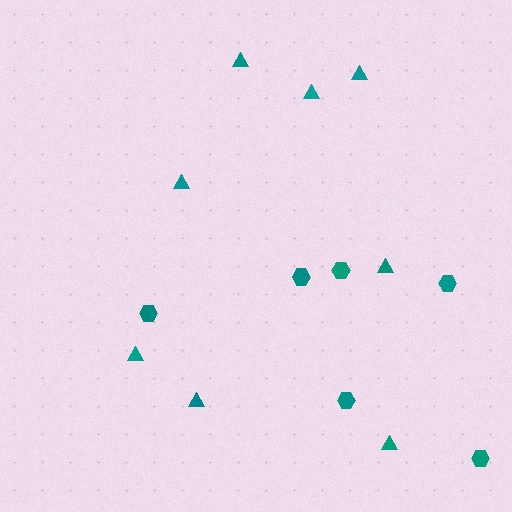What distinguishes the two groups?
There are 2 groups: one group of hexagons (6) and one group of triangles (8).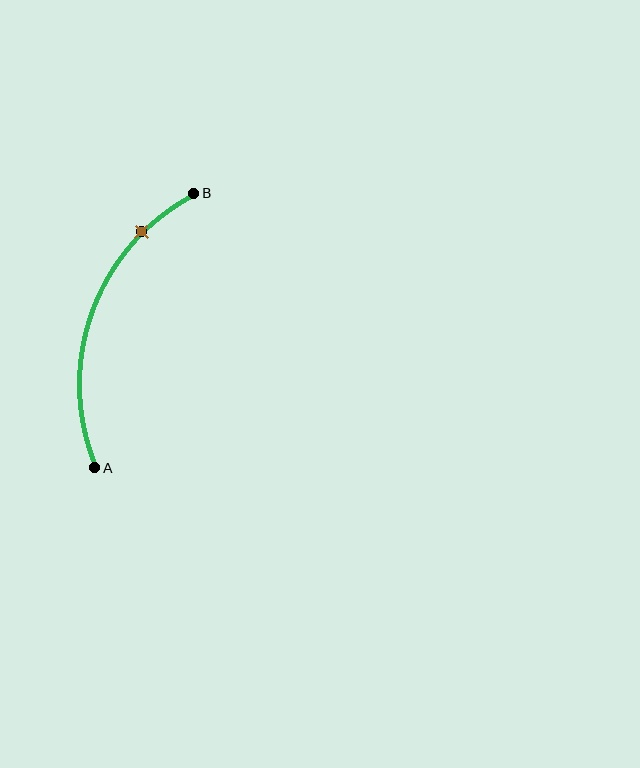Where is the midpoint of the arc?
The arc midpoint is the point on the curve farthest from the straight line joining A and B. It sits to the left of that line.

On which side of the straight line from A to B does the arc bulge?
The arc bulges to the left of the straight line connecting A and B.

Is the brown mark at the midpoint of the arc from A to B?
No. The brown mark lies on the arc but is closer to endpoint B. The arc midpoint would be at the point on the curve equidistant along the arc from both A and B.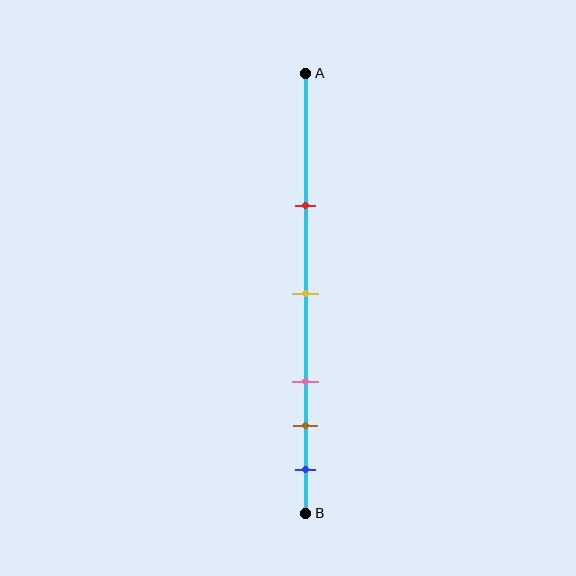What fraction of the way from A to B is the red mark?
The red mark is approximately 30% (0.3) of the way from A to B.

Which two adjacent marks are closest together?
The brown and blue marks are the closest adjacent pair.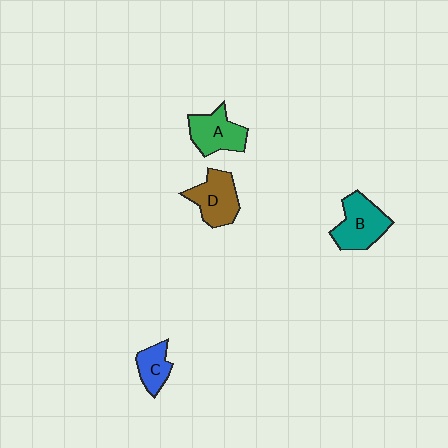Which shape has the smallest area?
Shape C (blue).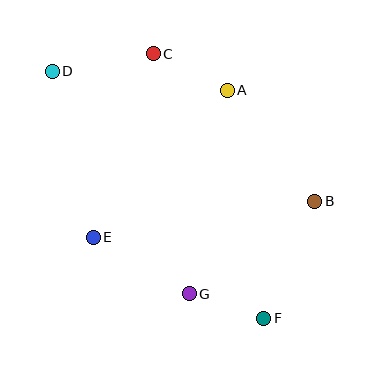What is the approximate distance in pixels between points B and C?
The distance between B and C is approximately 219 pixels.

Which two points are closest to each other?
Points F and G are closest to each other.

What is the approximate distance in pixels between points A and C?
The distance between A and C is approximately 82 pixels.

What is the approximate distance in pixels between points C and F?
The distance between C and F is approximately 287 pixels.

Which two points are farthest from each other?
Points D and F are farthest from each other.